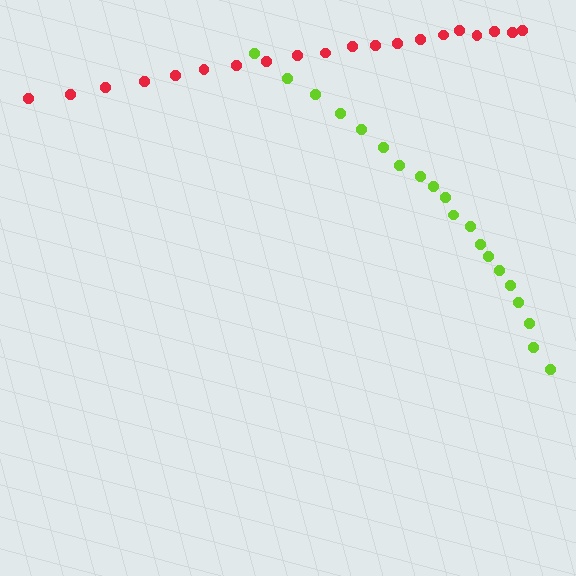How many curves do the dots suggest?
There are 2 distinct paths.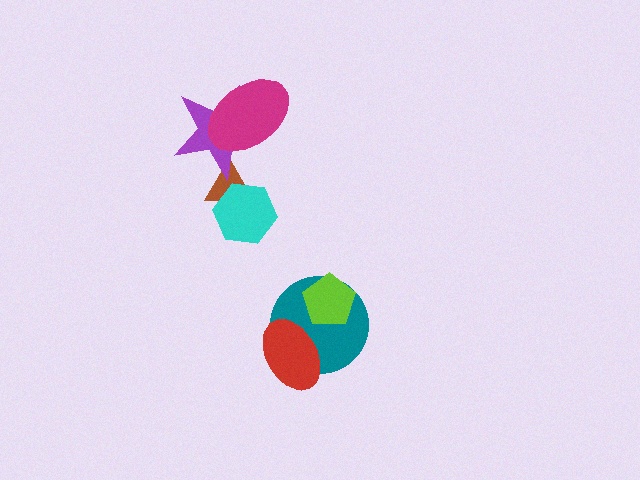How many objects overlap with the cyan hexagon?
1 object overlaps with the cyan hexagon.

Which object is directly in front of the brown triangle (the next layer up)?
The purple star is directly in front of the brown triangle.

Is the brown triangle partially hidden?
Yes, it is partially covered by another shape.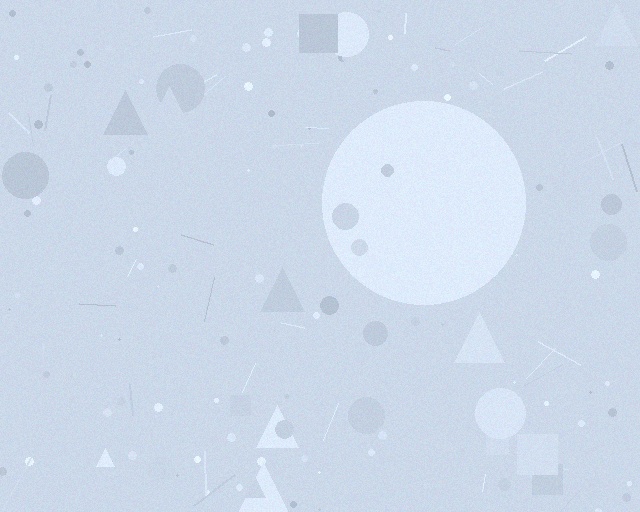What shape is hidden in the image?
A circle is hidden in the image.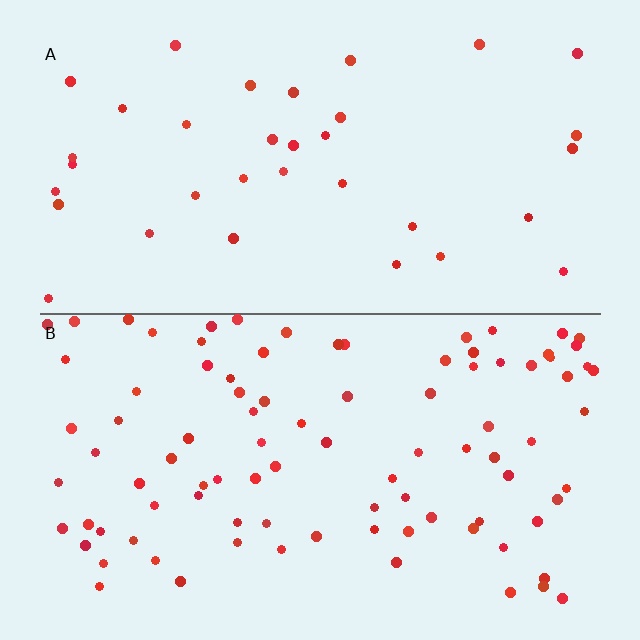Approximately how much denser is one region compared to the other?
Approximately 2.7× — region B over region A.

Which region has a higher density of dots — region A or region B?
B (the bottom).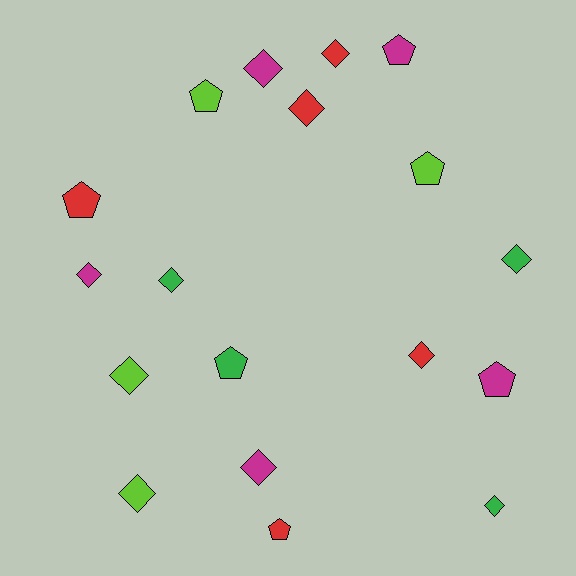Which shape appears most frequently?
Diamond, with 11 objects.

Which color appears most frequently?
Magenta, with 5 objects.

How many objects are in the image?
There are 18 objects.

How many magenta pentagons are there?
There are 2 magenta pentagons.